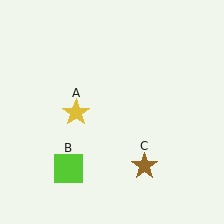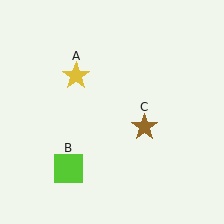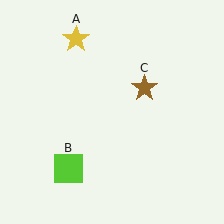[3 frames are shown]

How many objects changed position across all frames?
2 objects changed position: yellow star (object A), brown star (object C).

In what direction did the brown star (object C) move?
The brown star (object C) moved up.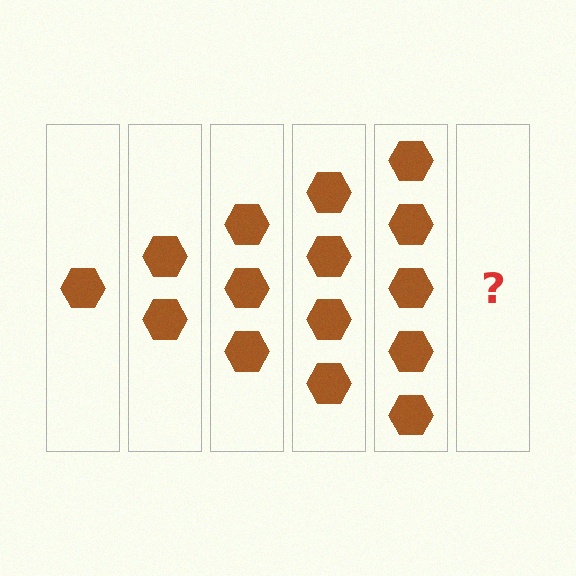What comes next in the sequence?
The next element should be 6 hexagons.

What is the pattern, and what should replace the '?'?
The pattern is that each step adds one more hexagon. The '?' should be 6 hexagons.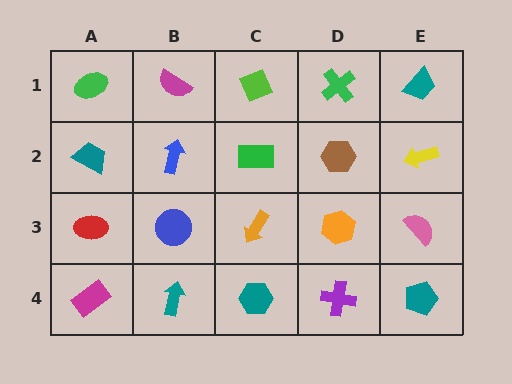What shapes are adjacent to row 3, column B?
A blue arrow (row 2, column B), a teal arrow (row 4, column B), a red ellipse (row 3, column A), an orange arrow (row 3, column C).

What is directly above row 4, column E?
A pink semicircle.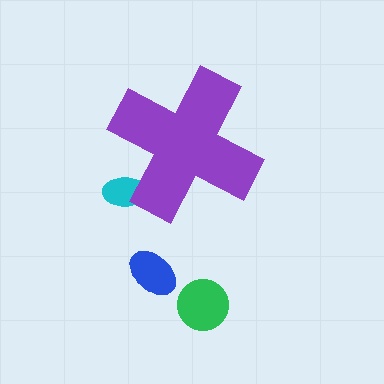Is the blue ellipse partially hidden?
No, the blue ellipse is fully visible.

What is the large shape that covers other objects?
A purple cross.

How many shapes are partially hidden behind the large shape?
1 shape is partially hidden.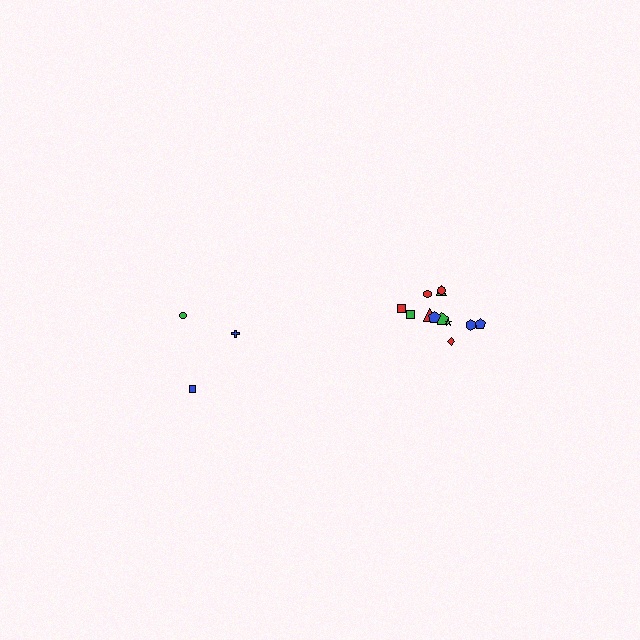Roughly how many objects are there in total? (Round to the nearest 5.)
Roughly 15 objects in total.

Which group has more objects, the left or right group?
The right group.